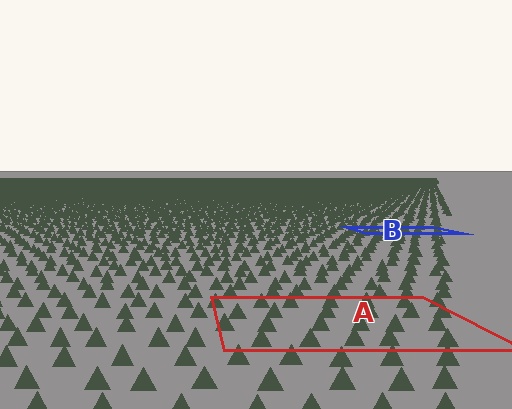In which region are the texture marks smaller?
The texture marks are smaller in region B, because it is farther away.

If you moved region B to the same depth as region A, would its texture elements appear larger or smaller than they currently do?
They would appear larger. At a closer depth, the same texture elements are projected at a bigger on-screen size.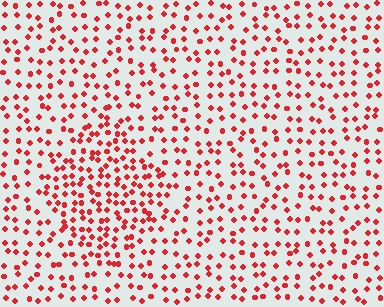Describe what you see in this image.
The image contains small red elements arranged at two different densities. A diamond-shaped region is visible where the elements are more densely packed than the surrounding area.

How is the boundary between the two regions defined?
The boundary is defined by a change in element density (approximately 1.7x ratio). All elements are the same color, size, and shape.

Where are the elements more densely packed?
The elements are more densely packed inside the diamond boundary.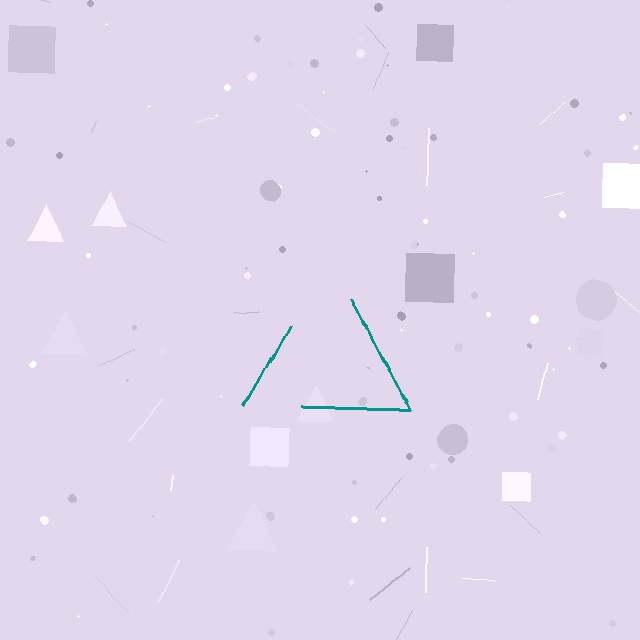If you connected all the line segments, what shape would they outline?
They would outline a triangle.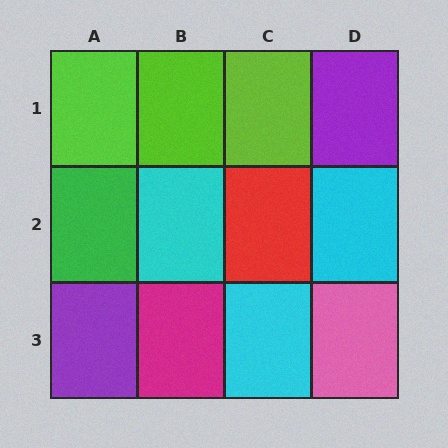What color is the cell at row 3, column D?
Pink.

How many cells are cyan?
3 cells are cyan.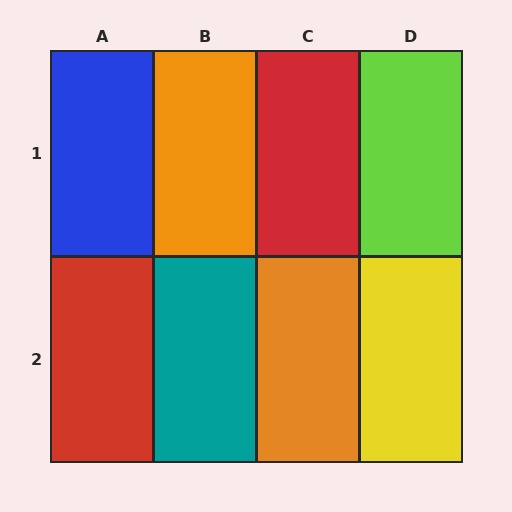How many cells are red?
2 cells are red.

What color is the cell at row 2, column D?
Yellow.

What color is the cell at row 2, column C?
Orange.